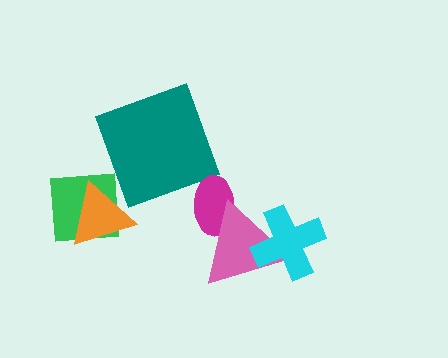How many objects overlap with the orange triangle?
1 object overlaps with the orange triangle.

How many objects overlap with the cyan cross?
1 object overlaps with the cyan cross.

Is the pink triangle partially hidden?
Yes, it is partially covered by another shape.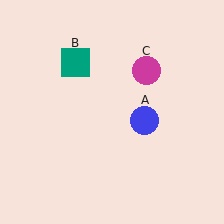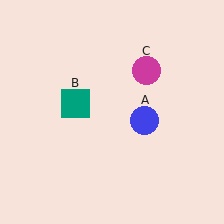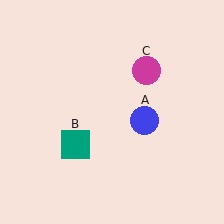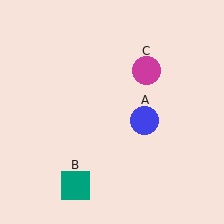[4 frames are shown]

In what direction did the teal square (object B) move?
The teal square (object B) moved down.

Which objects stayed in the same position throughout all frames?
Blue circle (object A) and magenta circle (object C) remained stationary.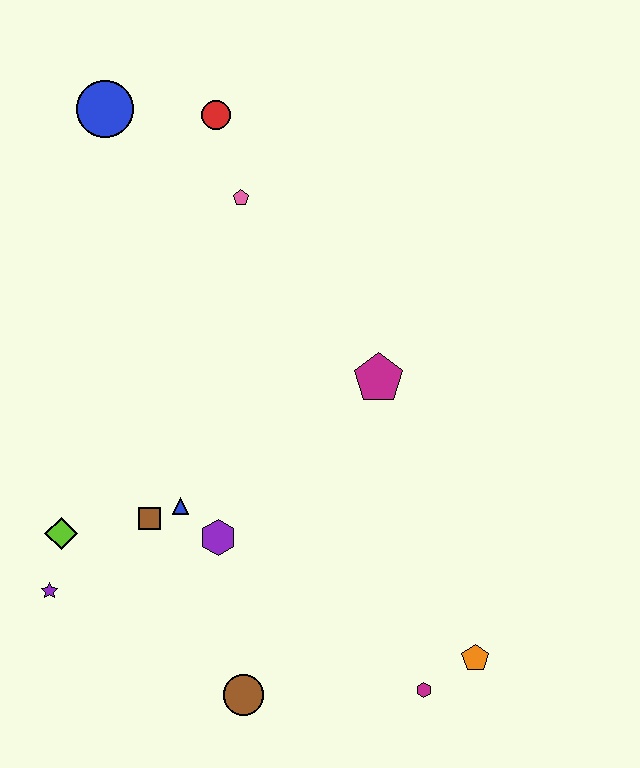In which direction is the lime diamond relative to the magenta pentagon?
The lime diamond is to the left of the magenta pentagon.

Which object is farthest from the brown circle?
The blue circle is farthest from the brown circle.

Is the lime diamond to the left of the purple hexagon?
Yes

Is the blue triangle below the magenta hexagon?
No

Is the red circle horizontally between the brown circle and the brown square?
Yes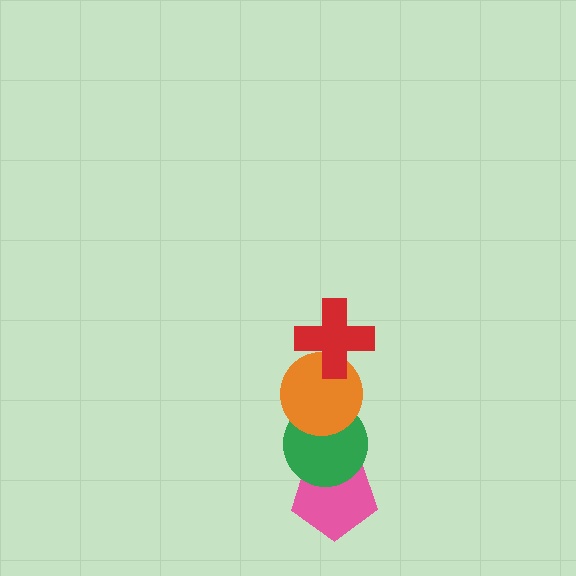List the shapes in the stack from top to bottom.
From top to bottom: the red cross, the orange circle, the green circle, the pink pentagon.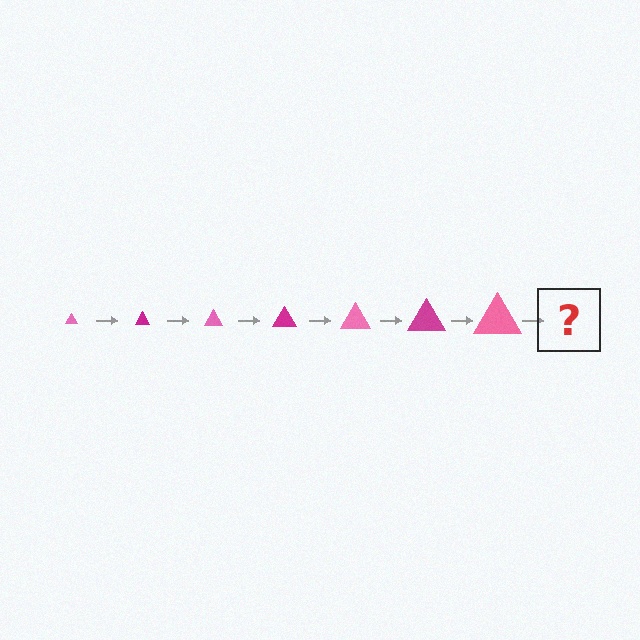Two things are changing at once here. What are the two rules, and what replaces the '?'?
The two rules are that the triangle grows larger each step and the color cycles through pink and magenta. The '?' should be a magenta triangle, larger than the previous one.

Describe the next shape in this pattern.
It should be a magenta triangle, larger than the previous one.